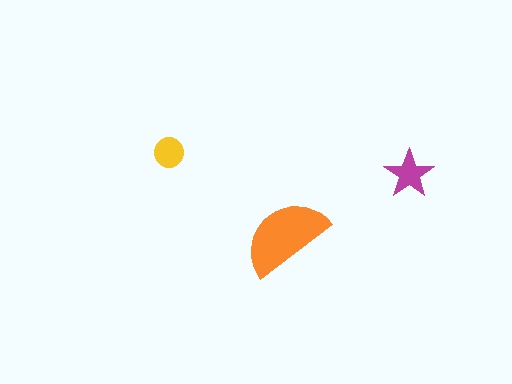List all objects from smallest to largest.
The yellow circle, the magenta star, the orange semicircle.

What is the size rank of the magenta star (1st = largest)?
2nd.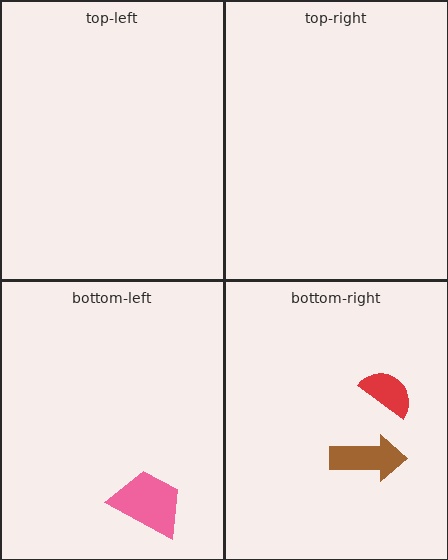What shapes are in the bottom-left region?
The pink trapezoid.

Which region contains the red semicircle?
The bottom-right region.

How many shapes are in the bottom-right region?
2.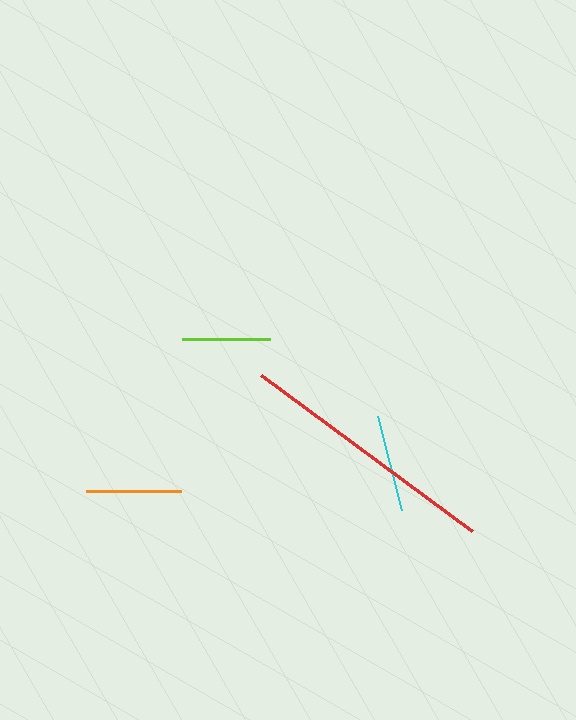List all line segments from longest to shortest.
From longest to shortest: red, cyan, orange, lime.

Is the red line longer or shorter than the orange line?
The red line is longer than the orange line.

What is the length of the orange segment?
The orange segment is approximately 95 pixels long.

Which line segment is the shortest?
The lime line is the shortest at approximately 88 pixels.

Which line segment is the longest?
The red line is the longest at approximately 263 pixels.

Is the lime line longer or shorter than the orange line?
The orange line is longer than the lime line.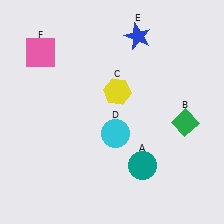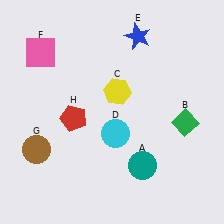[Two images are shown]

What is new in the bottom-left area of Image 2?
A brown circle (G) was added in the bottom-left area of Image 2.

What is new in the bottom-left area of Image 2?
A red pentagon (H) was added in the bottom-left area of Image 2.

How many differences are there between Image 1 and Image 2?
There are 2 differences between the two images.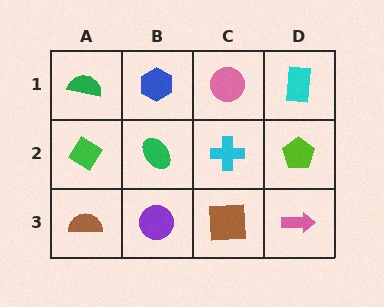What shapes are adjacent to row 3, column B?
A green ellipse (row 2, column B), a brown semicircle (row 3, column A), a brown square (row 3, column C).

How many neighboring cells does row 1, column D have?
2.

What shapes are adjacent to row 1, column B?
A green ellipse (row 2, column B), a green semicircle (row 1, column A), a pink circle (row 1, column C).